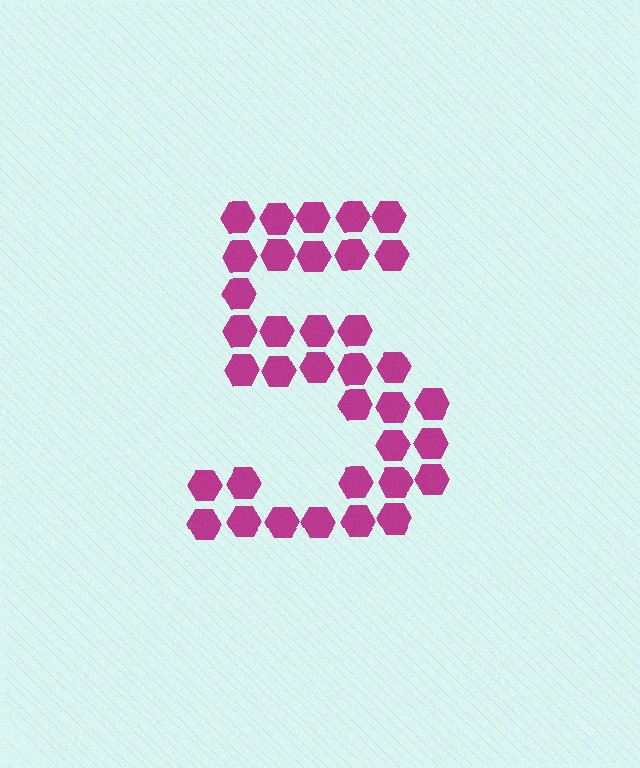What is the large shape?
The large shape is the digit 5.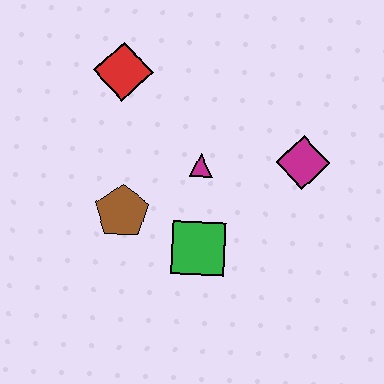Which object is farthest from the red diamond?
The magenta diamond is farthest from the red diamond.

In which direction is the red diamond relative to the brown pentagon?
The red diamond is above the brown pentagon.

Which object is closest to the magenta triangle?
The green square is closest to the magenta triangle.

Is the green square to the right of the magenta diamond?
No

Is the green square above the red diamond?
No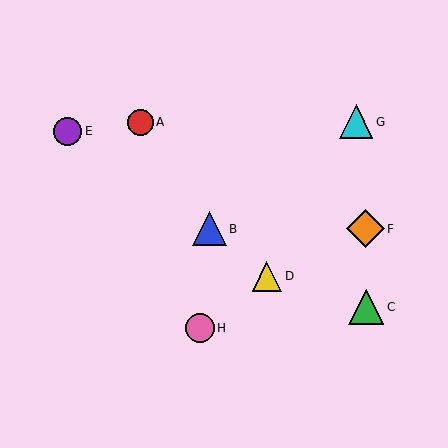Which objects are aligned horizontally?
Objects B, F are aligned horizontally.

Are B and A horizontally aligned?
No, B is at y≈229 and A is at y≈122.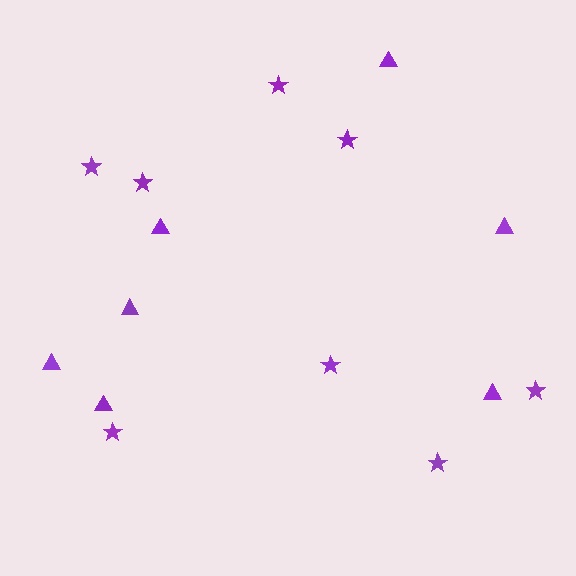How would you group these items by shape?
There are 2 groups: one group of triangles (7) and one group of stars (8).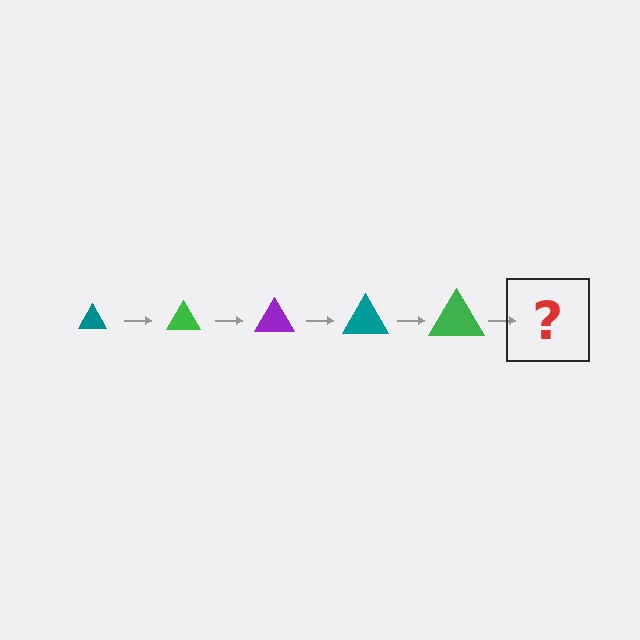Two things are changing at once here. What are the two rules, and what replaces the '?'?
The two rules are that the triangle grows larger each step and the color cycles through teal, green, and purple. The '?' should be a purple triangle, larger than the previous one.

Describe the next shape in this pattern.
It should be a purple triangle, larger than the previous one.